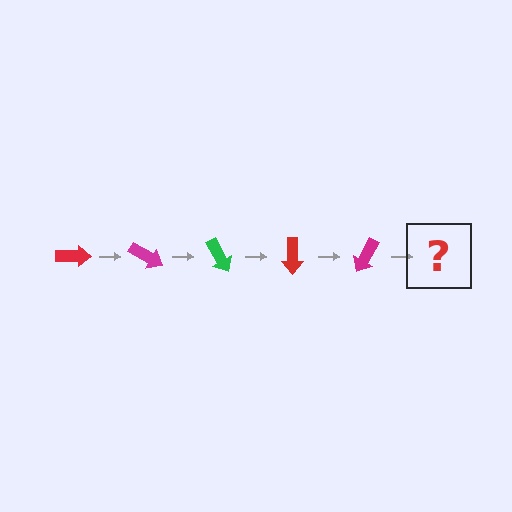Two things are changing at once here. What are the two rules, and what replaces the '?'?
The two rules are that it rotates 30 degrees each step and the color cycles through red, magenta, and green. The '?' should be a green arrow, rotated 150 degrees from the start.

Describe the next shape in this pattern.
It should be a green arrow, rotated 150 degrees from the start.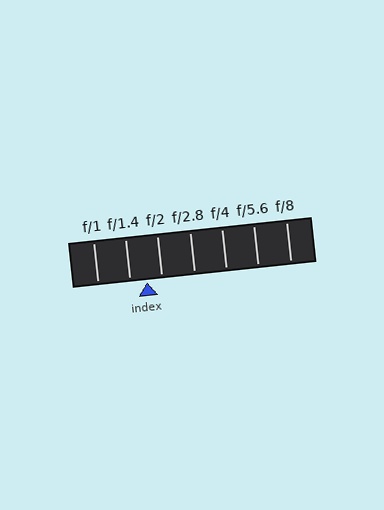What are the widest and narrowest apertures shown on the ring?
The widest aperture shown is f/1 and the narrowest is f/8.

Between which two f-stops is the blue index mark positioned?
The index mark is between f/1.4 and f/2.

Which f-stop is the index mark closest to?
The index mark is closest to f/2.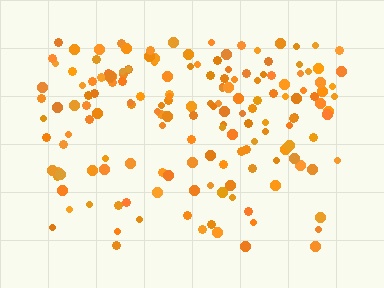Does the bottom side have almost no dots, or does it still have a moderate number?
Still a moderate number, just noticeably fewer than the top.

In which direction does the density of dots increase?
From bottom to top, with the top side densest.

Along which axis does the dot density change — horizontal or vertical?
Vertical.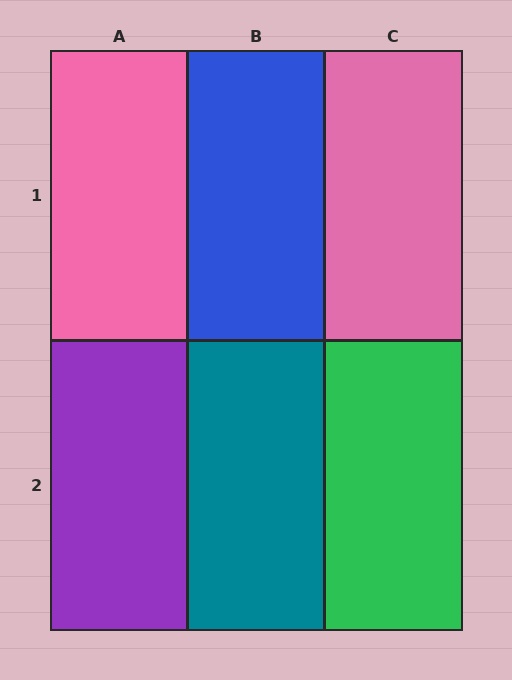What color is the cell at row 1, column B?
Blue.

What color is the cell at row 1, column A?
Pink.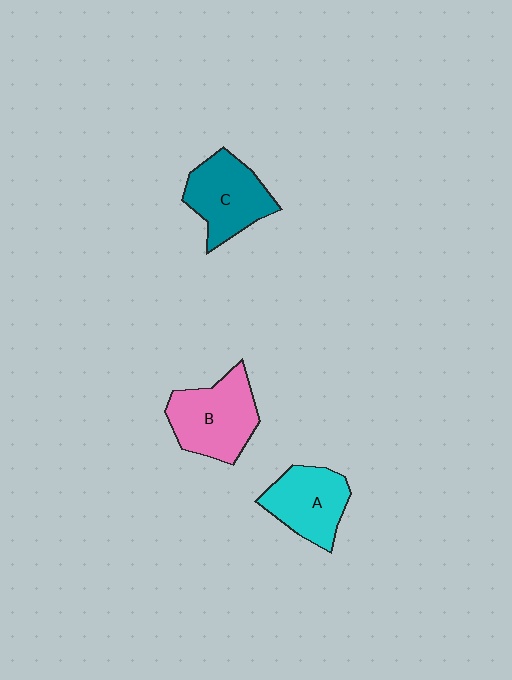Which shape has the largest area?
Shape B (pink).